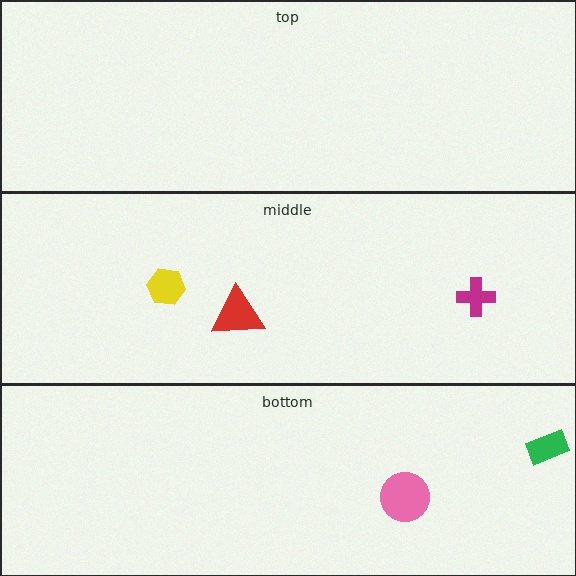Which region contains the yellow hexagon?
The middle region.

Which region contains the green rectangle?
The bottom region.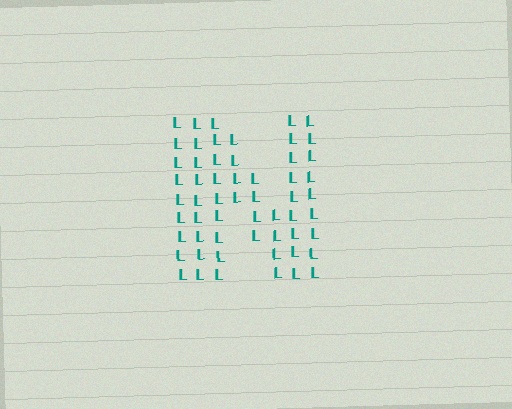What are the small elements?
The small elements are letter L's.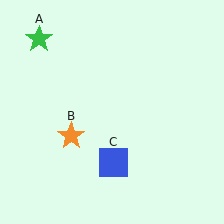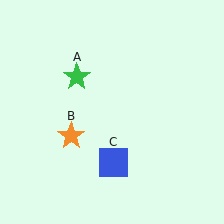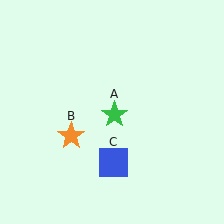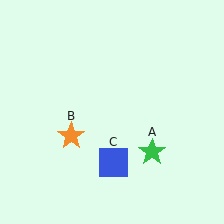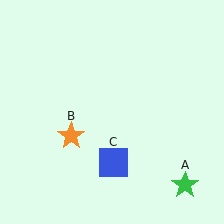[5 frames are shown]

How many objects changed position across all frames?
1 object changed position: green star (object A).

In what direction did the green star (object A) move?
The green star (object A) moved down and to the right.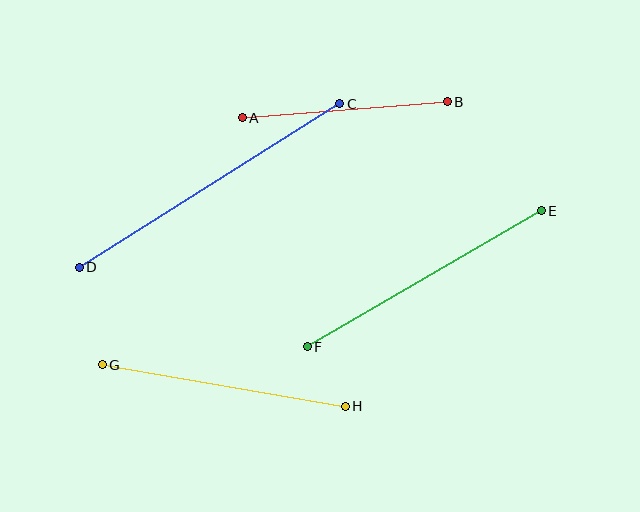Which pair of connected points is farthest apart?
Points C and D are farthest apart.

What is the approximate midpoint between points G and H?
The midpoint is at approximately (224, 386) pixels.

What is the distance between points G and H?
The distance is approximately 246 pixels.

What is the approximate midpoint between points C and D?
The midpoint is at approximately (210, 186) pixels.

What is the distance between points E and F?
The distance is approximately 270 pixels.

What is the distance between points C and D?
The distance is approximately 308 pixels.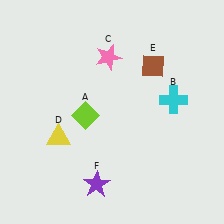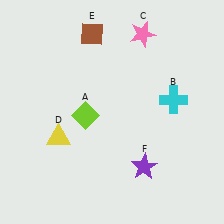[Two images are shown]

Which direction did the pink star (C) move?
The pink star (C) moved right.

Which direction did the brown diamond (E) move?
The brown diamond (E) moved left.